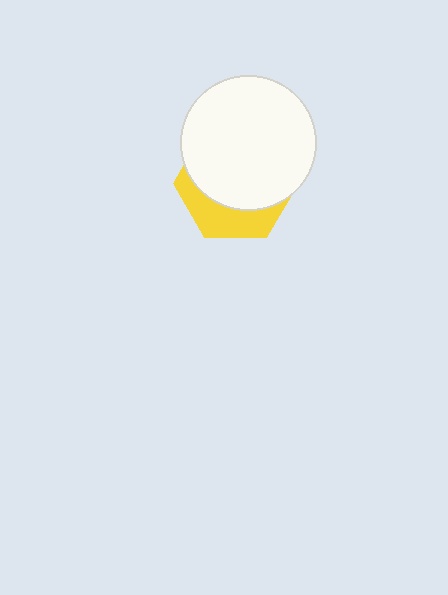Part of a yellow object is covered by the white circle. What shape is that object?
It is a hexagon.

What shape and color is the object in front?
The object in front is a white circle.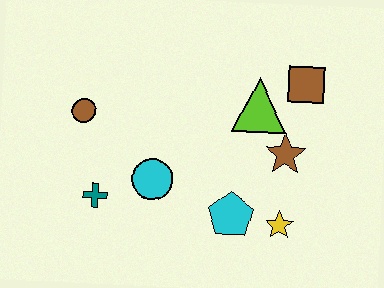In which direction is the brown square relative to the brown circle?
The brown square is to the right of the brown circle.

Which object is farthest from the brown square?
The teal cross is farthest from the brown square.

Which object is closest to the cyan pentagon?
The yellow star is closest to the cyan pentagon.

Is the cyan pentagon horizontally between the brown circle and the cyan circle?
No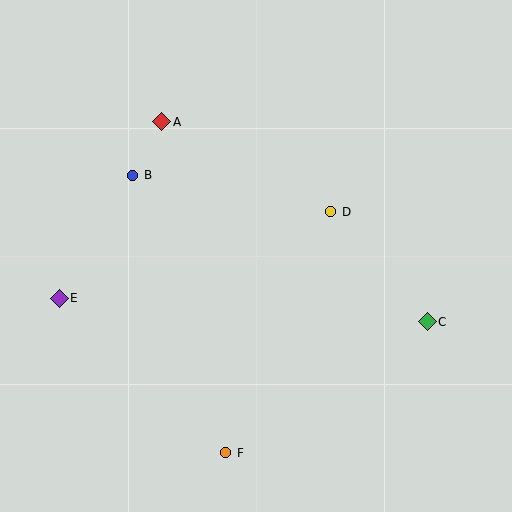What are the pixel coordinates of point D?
Point D is at (331, 212).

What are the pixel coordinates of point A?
Point A is at (162, 122).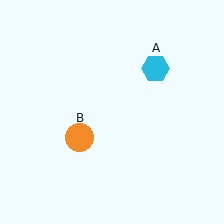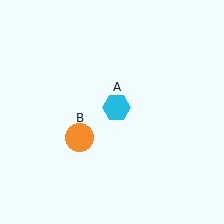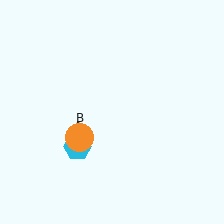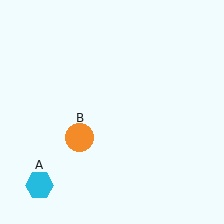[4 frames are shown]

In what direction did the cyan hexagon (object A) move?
The cyan hexagon (object A) moved down and to the left.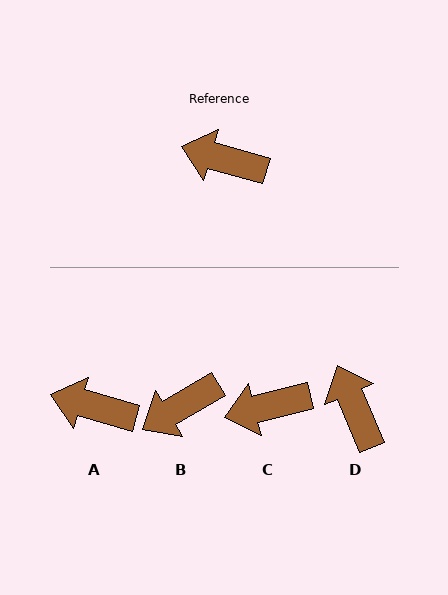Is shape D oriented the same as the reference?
No, it is off by about 51 degrees.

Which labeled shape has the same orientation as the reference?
A.